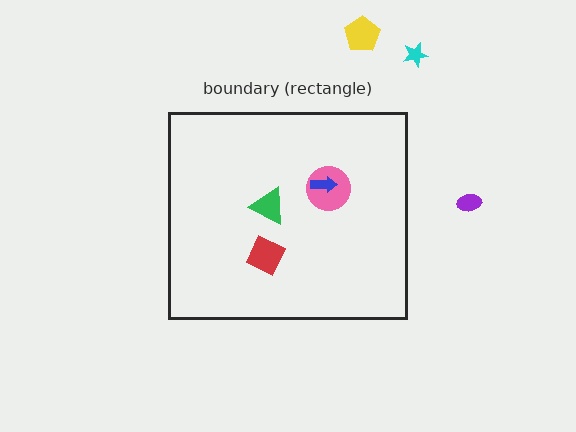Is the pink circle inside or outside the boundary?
Inside.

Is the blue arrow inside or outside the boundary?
Inside.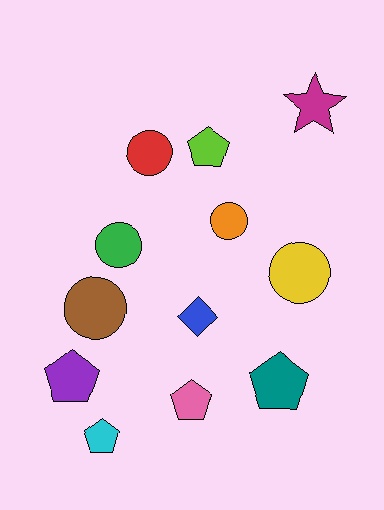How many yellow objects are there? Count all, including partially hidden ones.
There is 1 yellow object.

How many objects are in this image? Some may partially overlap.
There are 12 objects.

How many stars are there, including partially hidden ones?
There is 1 star.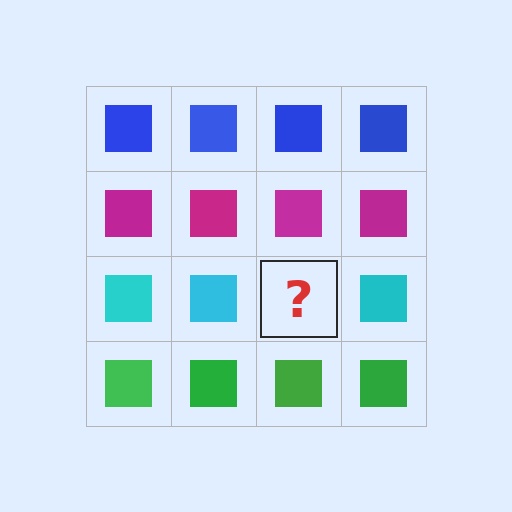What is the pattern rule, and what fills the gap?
The rule is that each row has a consistent color. The gap should be filled with a cyan square.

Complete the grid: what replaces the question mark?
The question mark should be replaced with a cyan square.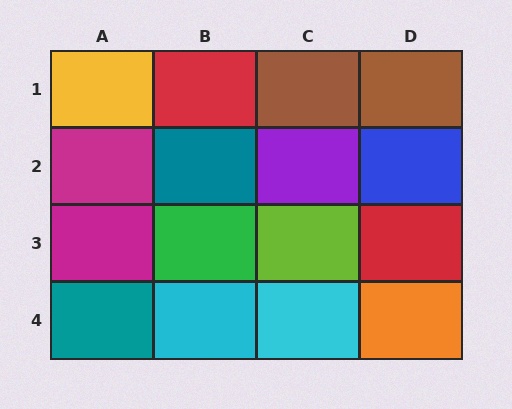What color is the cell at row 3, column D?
Red.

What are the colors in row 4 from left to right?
Teal, cyan, cyan, orange.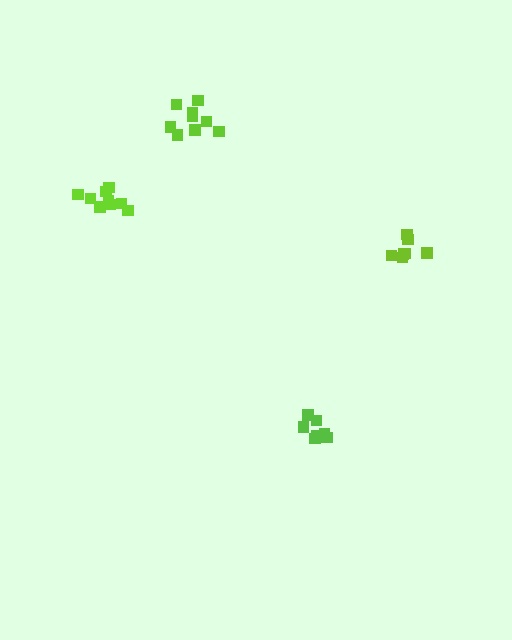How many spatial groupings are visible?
There are 4 spatial groupings.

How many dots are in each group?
Group 1: 7 dots, Group 2: 7 dots, Group 3: 9 dots, Group 4: 9 dots (32 total).